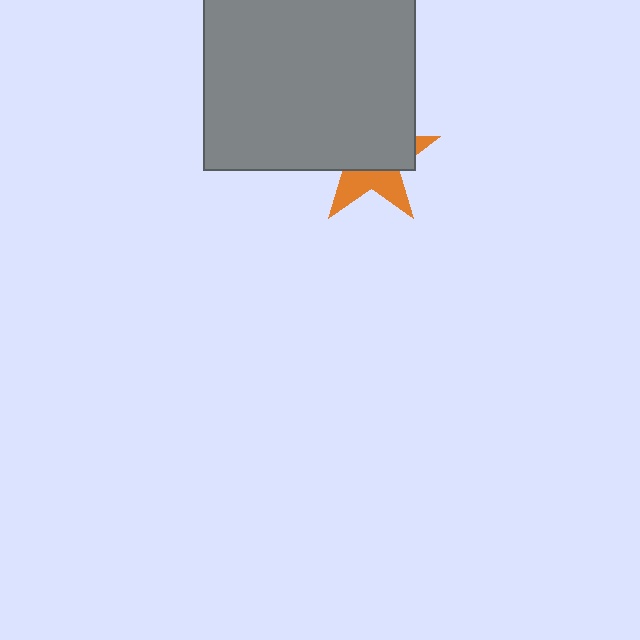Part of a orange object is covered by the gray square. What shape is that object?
It is a star.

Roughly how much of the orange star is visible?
A small part of it is visible (roughly 37%).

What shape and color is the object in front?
The object in front is a gray square.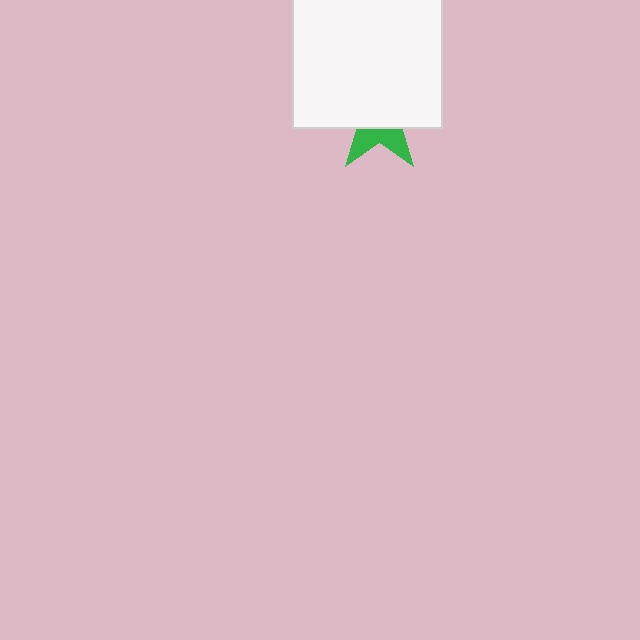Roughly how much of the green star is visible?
A small part of it is visible (roughly 33%).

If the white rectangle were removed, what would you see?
You would see the complete green star.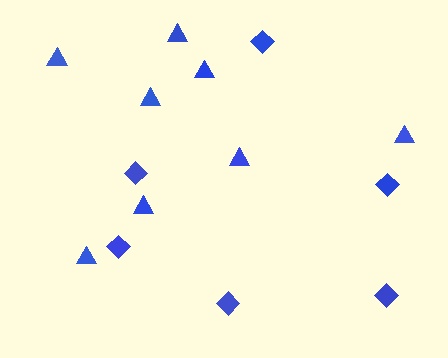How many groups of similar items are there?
There are 2 groups: one group of diamonds (6) and one group of triangles (8).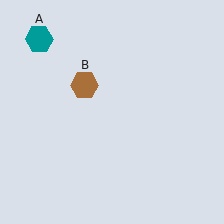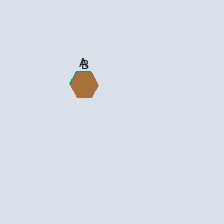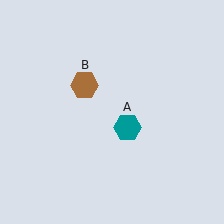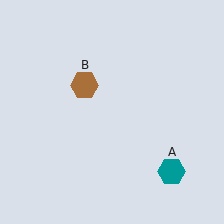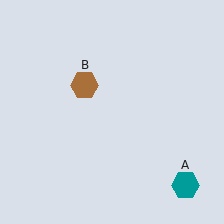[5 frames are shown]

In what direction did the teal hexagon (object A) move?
The teal hexagon (object A) moved down and to the right.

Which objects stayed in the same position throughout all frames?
Brown hexagon (object B) remained stationary.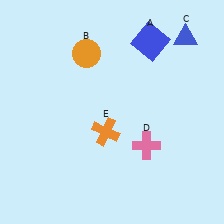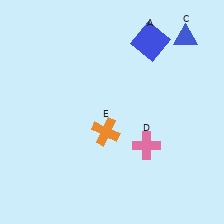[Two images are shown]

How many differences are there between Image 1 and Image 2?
There is 1 difference between the two images.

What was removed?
The orange circle (B) was removed in Image 2.